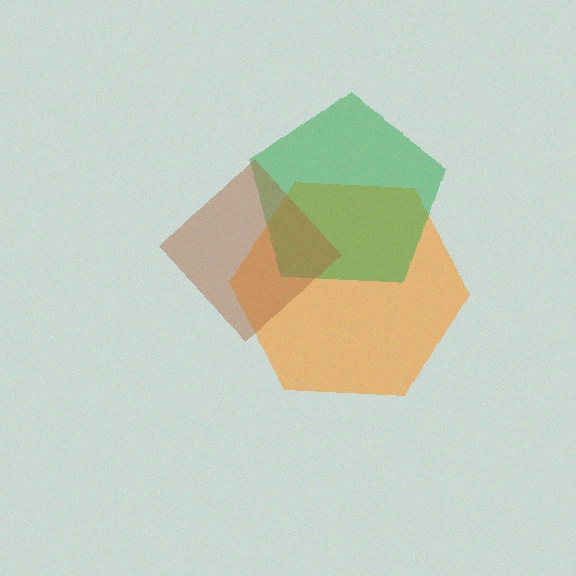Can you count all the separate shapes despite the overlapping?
Yes, there are 3 separate shapes.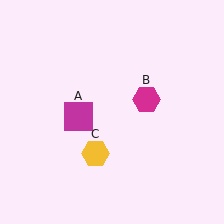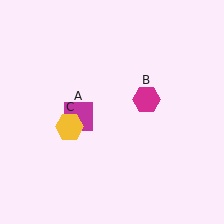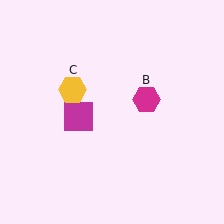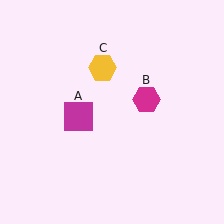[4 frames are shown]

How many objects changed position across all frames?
1 object changed position: yellow hexagon (object C).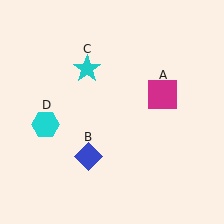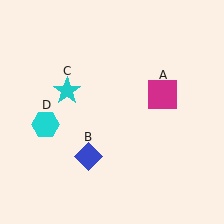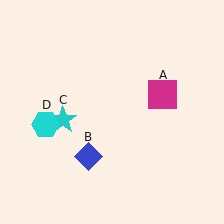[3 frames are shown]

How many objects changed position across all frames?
1 object changed position: cyan star (object C).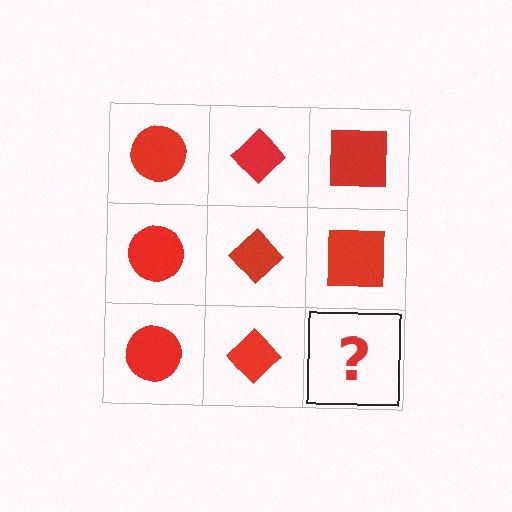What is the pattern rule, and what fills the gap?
The rule is that each column has a consistent shape. The gap should be filled with a red square.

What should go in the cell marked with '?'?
The missing cell should contain a red square.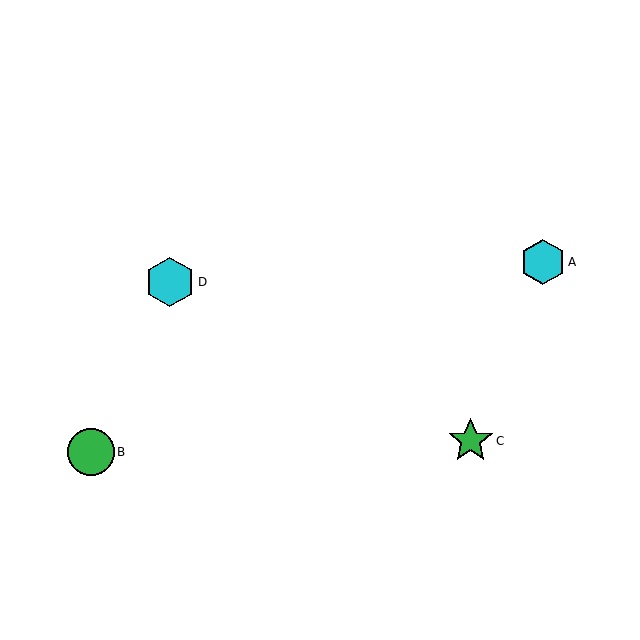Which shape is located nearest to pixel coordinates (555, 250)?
The cyan hexagon (labeled A) at (543, 262) is nearest to that location.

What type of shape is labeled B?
Shape B is a green circle.